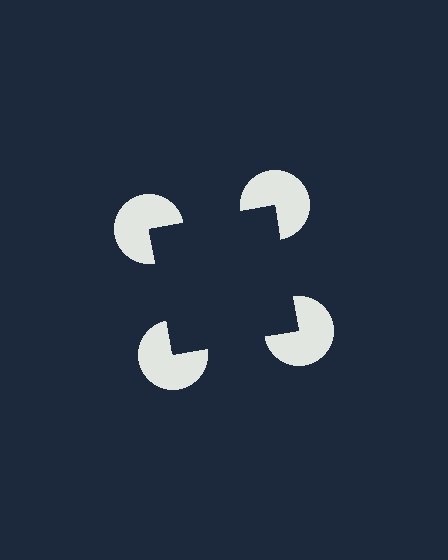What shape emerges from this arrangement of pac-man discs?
An illusory square — its edges are inferred from the aligned wedge cuts in the pac-man discs, not physically drawn.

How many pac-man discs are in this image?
There are 4 — one at each vertex of the illusory square.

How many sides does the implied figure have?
4 sides.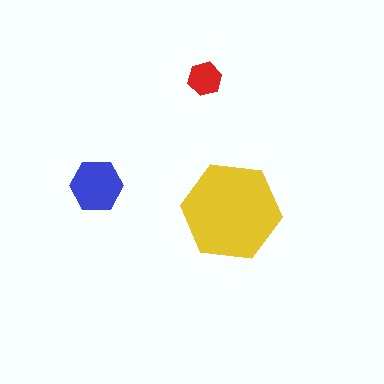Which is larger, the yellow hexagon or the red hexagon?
The yellow one.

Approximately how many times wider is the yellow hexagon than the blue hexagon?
About 2 times wider.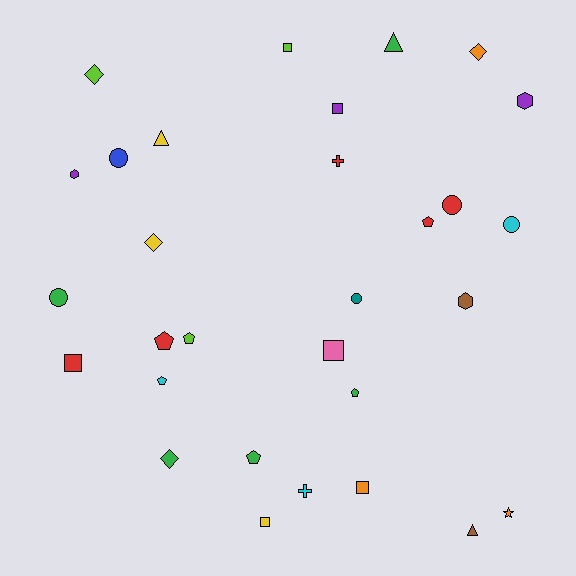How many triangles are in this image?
There are 3 triangles.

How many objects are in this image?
There are 30 objects.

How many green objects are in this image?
There are 5 green objects.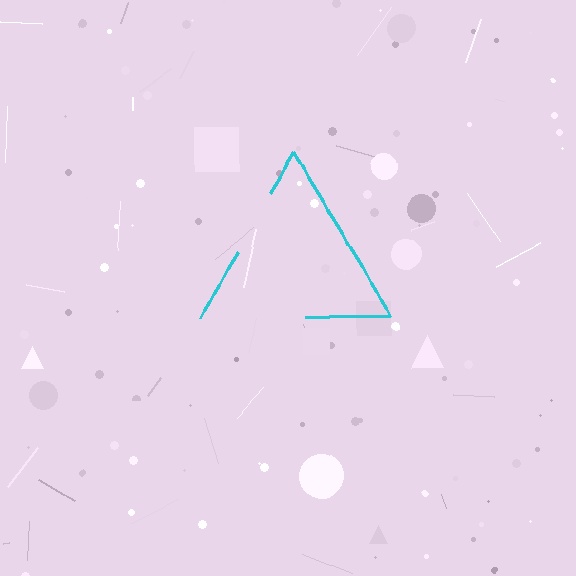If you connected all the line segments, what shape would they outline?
They would outline a triangle.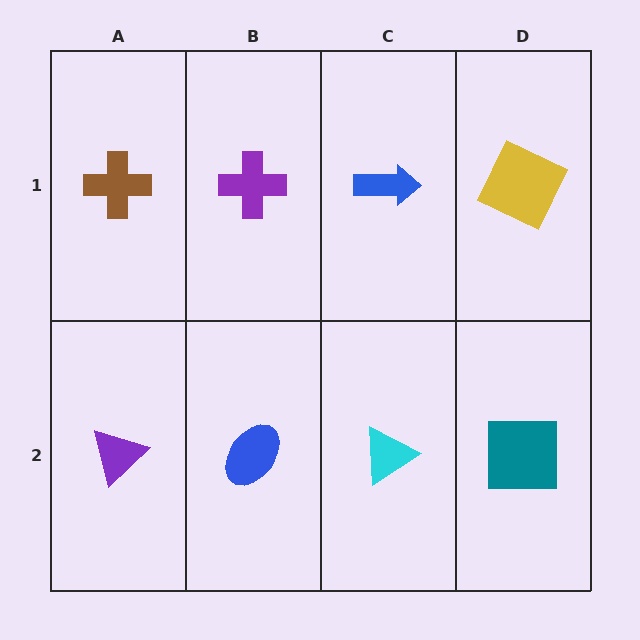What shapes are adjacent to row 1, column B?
A blue ellipse (row 2, column B), a brown cross (row 1, column A), a blue arrow (row 1, column C).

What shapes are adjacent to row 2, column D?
A yellow square (row 1, column D), a cyan triangle (row 2, column C).